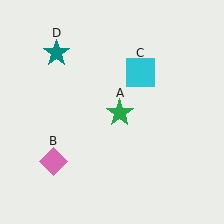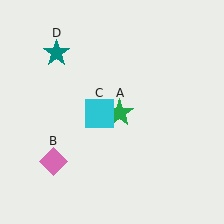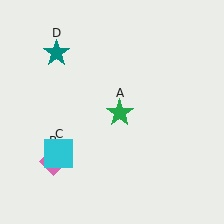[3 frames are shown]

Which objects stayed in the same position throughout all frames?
Green star (object A) and pink diamond (object B) and teal star (object D) remained stationary.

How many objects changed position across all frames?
1 object changed position: cyan square (object C).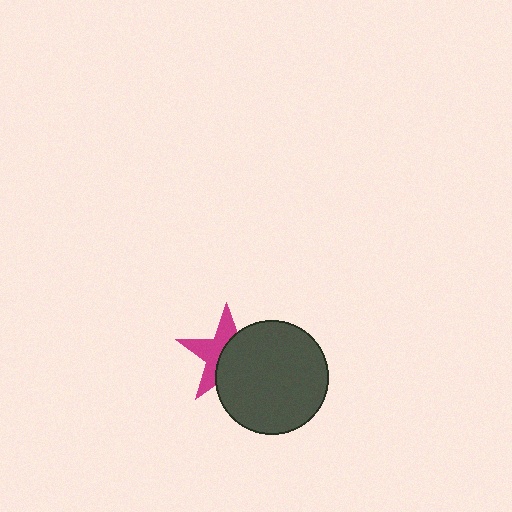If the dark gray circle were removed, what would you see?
You would see the complete magenta star.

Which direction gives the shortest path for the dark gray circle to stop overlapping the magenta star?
Moving right gives the shortest separation.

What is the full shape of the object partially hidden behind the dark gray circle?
The partially hidden object is a magenta star.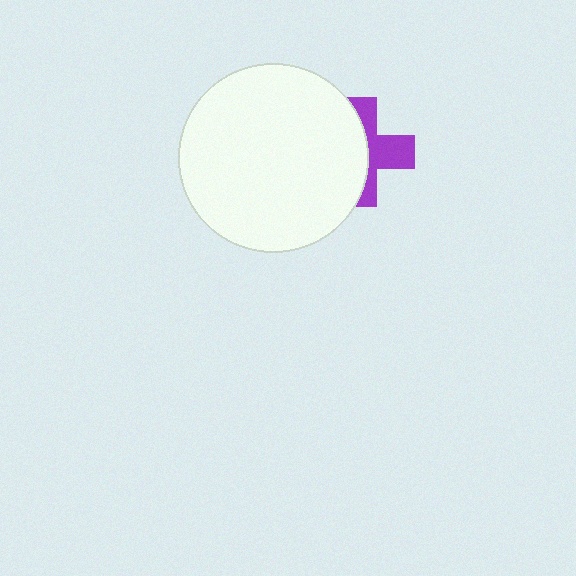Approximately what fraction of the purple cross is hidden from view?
Roughly 55% of the purple cross is hidden behind the white circle.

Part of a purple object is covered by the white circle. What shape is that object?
It is a cross.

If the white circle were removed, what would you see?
You would see the complete purple cross.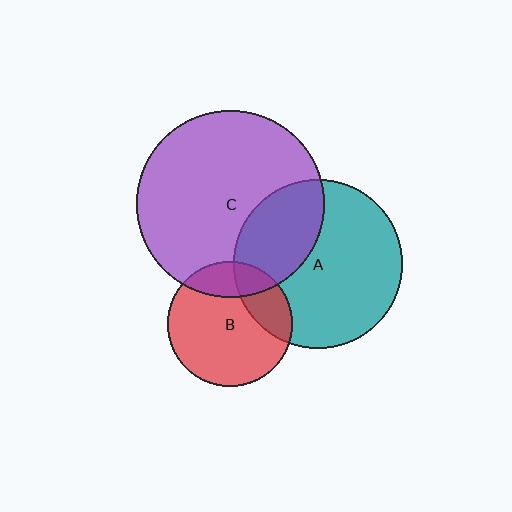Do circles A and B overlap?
Yes.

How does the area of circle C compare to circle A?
Approximately 1.2 times.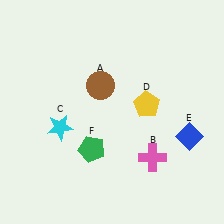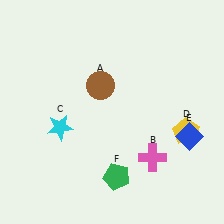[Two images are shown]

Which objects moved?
The objects that moved are: the yellow pentagon (D), the green pentagon (F).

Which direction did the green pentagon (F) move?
The green pentagon (F) moved down.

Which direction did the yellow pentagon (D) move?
The yellow pentagon (D) moved right.